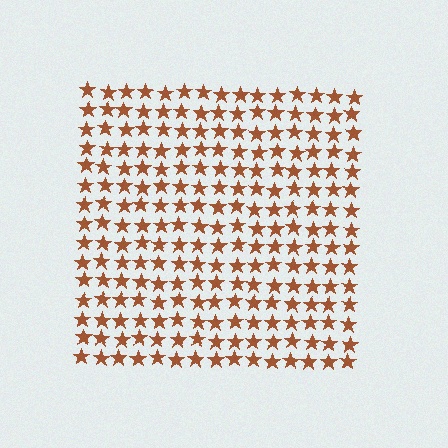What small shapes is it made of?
It is made of small stars.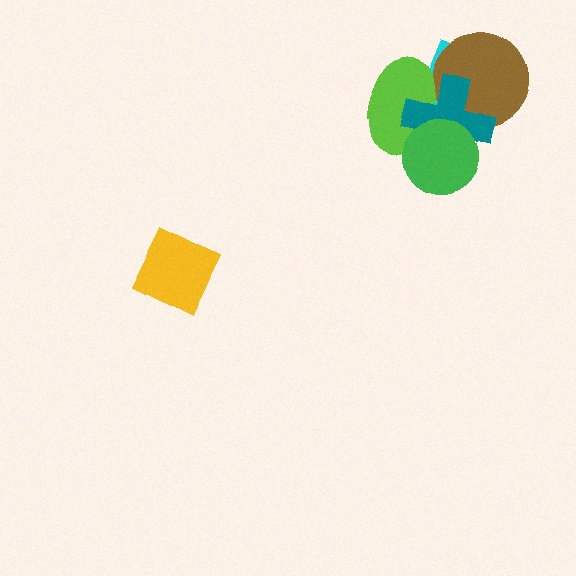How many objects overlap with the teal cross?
4 objects overlap with the teal cross.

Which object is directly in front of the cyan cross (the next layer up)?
The brown circle is directly in front of the cyan cross.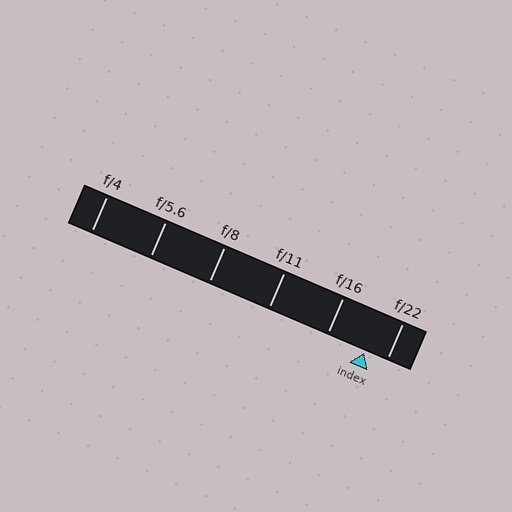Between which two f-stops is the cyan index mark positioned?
The index mark is between f/16 and f/22.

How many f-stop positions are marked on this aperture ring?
There are 6 f-stop positions marked.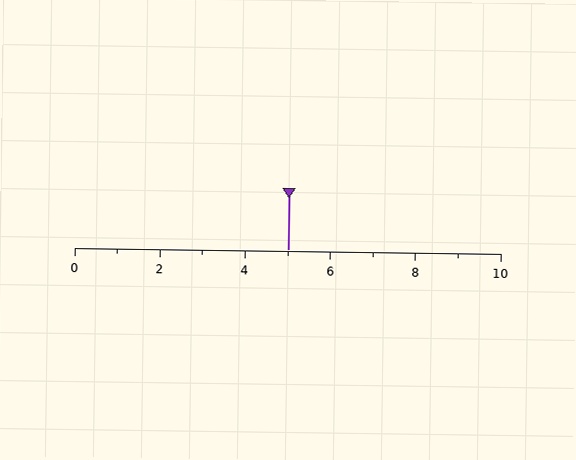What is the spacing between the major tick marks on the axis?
The major ticks are spaced 2 apart.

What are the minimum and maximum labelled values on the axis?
The axis runs from 0 to 10.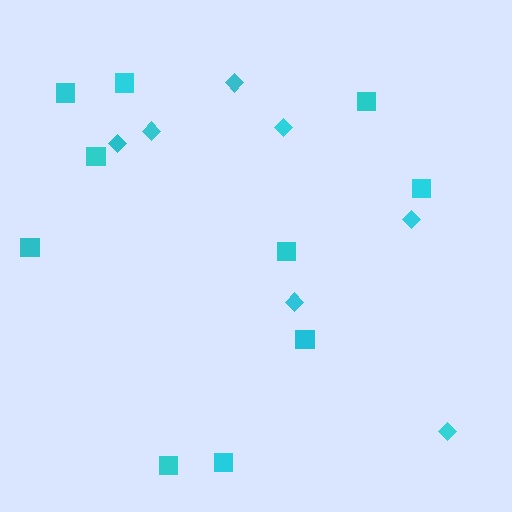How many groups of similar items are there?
There are 2 groups: one group of squares (10) and one group of diamonds (7).